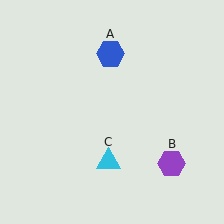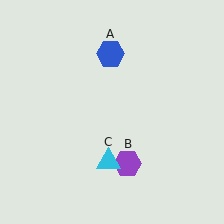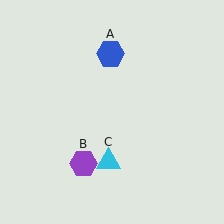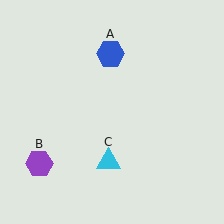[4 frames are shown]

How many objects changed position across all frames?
1 object changed position: purple hexagon (object B).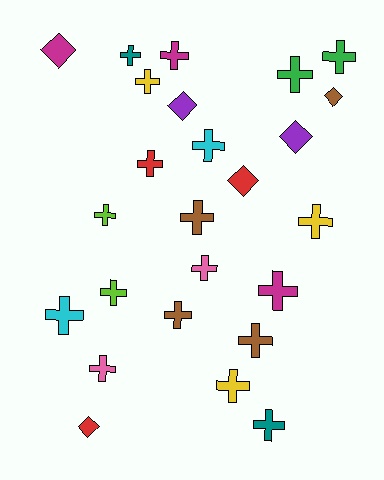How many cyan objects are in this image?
There are 2 cyan objects.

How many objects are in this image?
There are 25 objects.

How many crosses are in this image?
There are 19 crosses.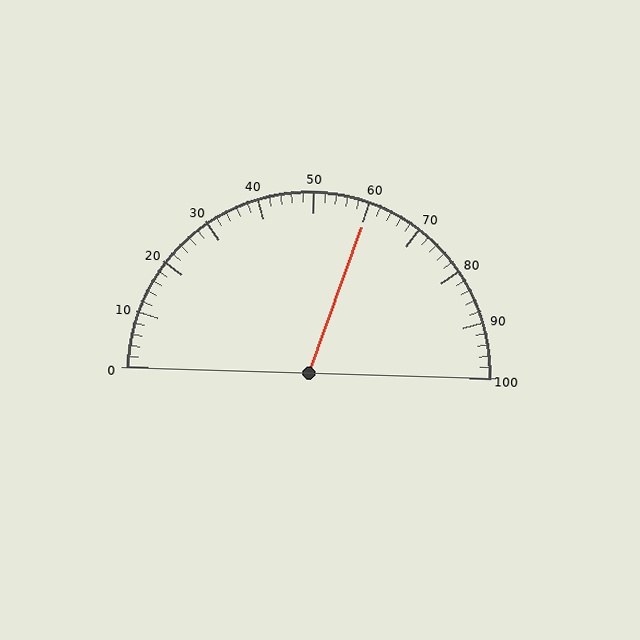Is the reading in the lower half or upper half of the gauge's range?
The reading is in the upper half of the range (0 to 100).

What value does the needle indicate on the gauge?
The needle indicates approximately 60.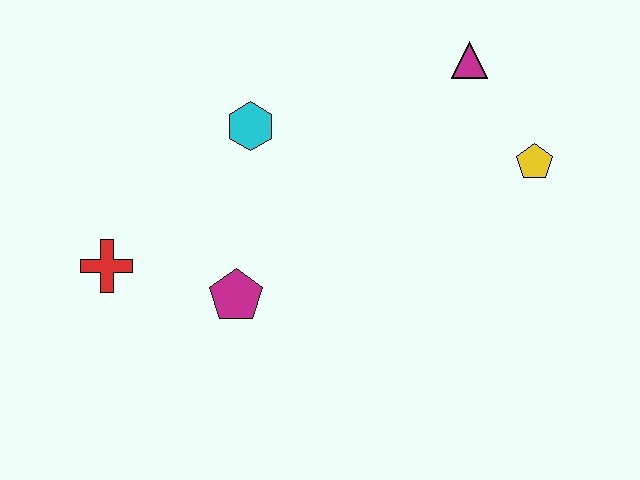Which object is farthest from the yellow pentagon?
The red cross is farthest from the yellow pentagon.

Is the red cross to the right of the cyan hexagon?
No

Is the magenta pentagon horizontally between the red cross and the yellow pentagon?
Yes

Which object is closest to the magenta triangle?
The yellow pentagon is closest to the magenta triangle.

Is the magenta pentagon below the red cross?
Yes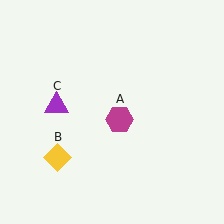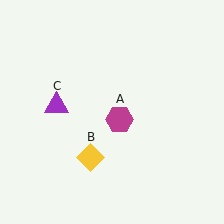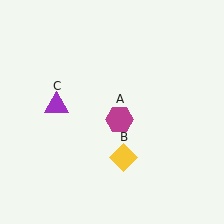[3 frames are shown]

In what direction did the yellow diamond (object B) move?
The yellow diamond (object B) moved right.